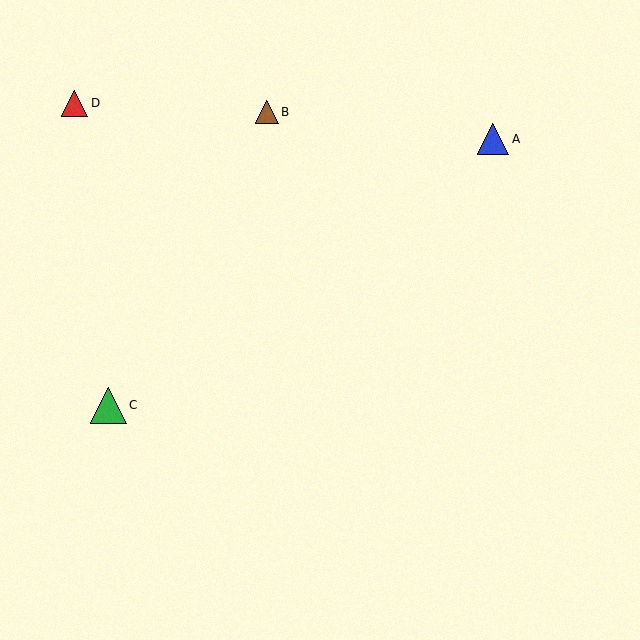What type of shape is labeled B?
Shape B is a brown triangle.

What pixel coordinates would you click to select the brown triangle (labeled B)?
Click at (267, 112) to select the brown triangle B.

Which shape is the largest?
The green triangle (labeled C) is the largest.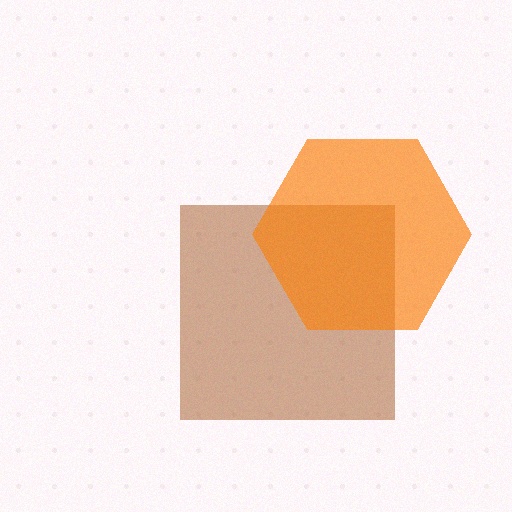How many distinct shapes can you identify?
There are 2 distinct shapes: a brown square, an orange hexagon.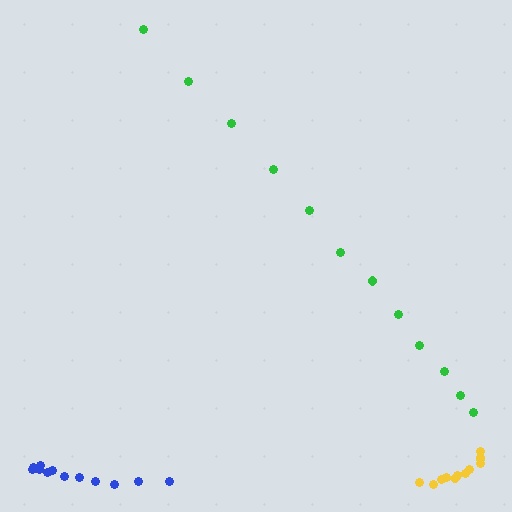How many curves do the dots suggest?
There are 3 distinct paths.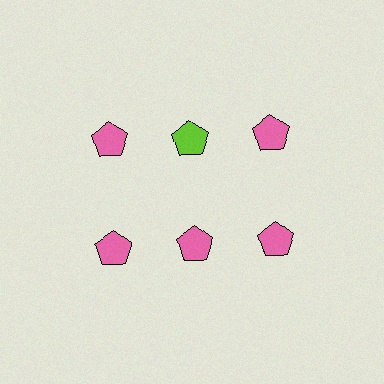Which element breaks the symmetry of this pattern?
The lime pentagon in the top row, second from left column breaks the symmetry. All other shapes are pink pentagons.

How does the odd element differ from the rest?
It has a different color: lime instead of pink.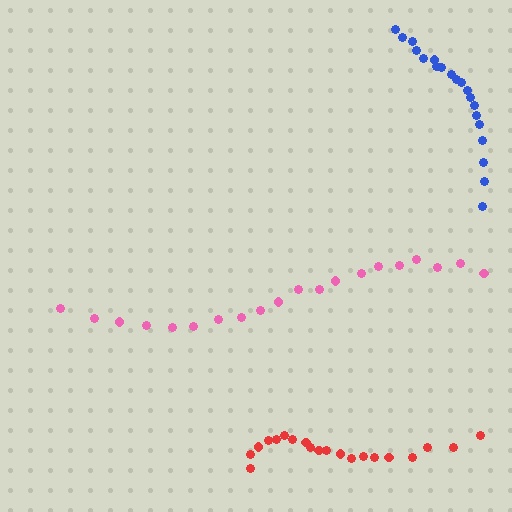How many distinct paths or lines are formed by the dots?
There are 3 distinct paths.